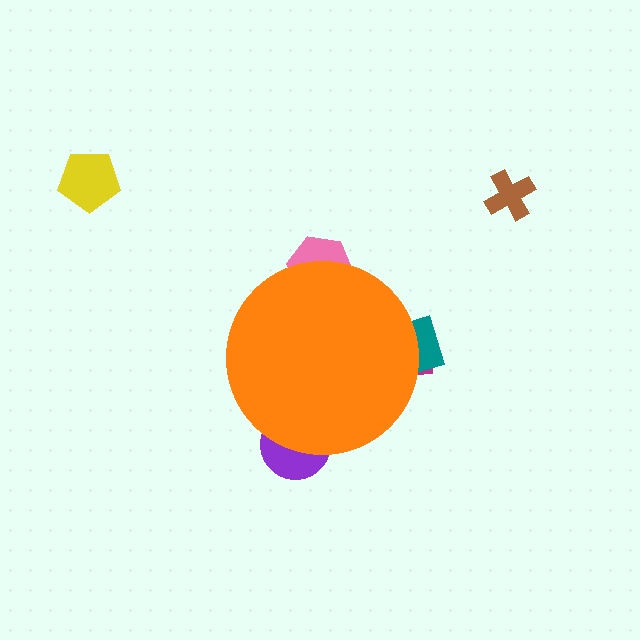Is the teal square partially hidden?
Yes, the teal square is partially hidden behind the orange circle.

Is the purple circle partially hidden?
Yes, the purple circle is partially hidden behind the orange circle.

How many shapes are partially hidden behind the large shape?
4 shapes are partially hidden.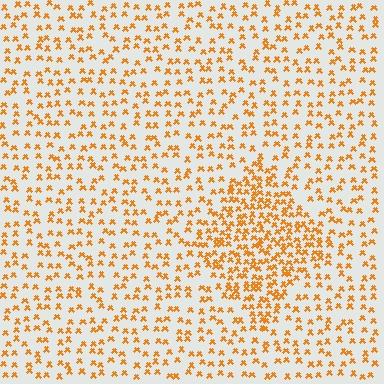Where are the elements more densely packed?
The elements are more densely packed inside the diamond boundary.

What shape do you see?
I see a diamond.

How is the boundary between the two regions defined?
The boundary is defined by a change in element density (approximately 2.1x ratio). All elements are the same color, size, and shape.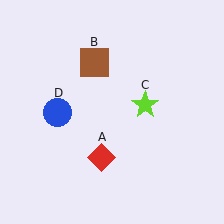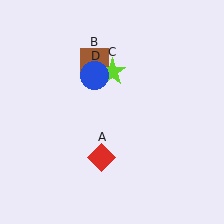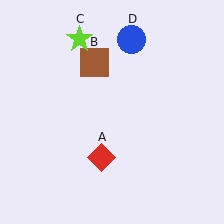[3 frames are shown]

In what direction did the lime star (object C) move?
The lime star (object C) moved up and to the left.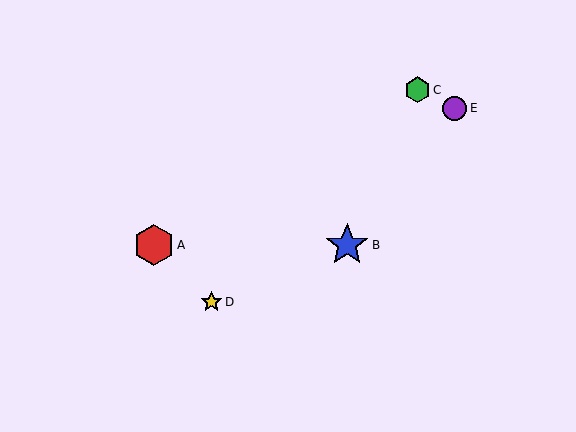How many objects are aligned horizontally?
2 objects (A, B) are aligned horizontally.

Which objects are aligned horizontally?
Objects A, B are aligned horizontally.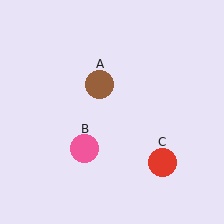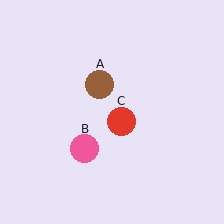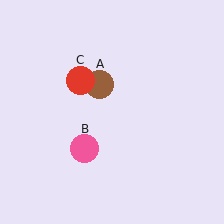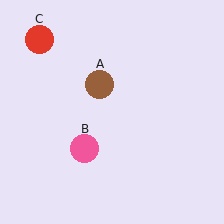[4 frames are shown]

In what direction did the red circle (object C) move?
The red circle (object C) moved up and to the left.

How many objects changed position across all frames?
1 object changed position: red circle (object C).